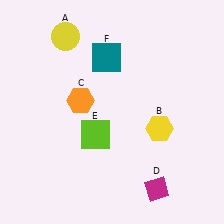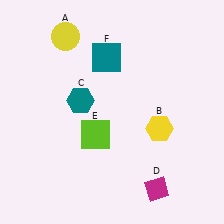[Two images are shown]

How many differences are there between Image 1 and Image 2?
There is 1 difference between the two images.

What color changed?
The hexagon (C) changed from orange in Image 1 to teal in Image 2.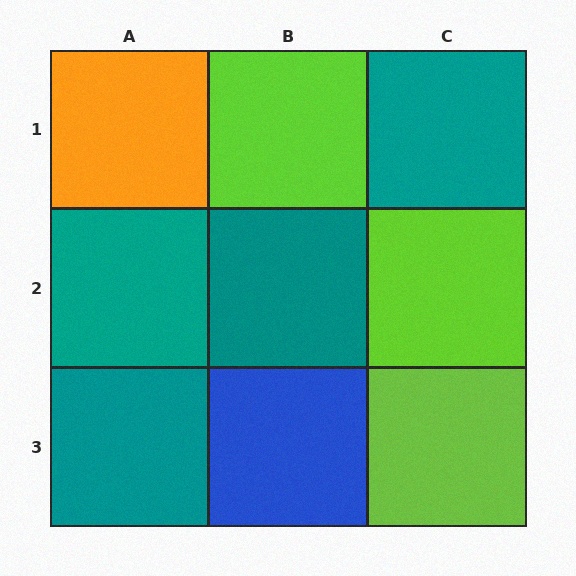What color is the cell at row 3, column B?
Blue.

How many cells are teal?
4 cells are teal.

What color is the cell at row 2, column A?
Teal.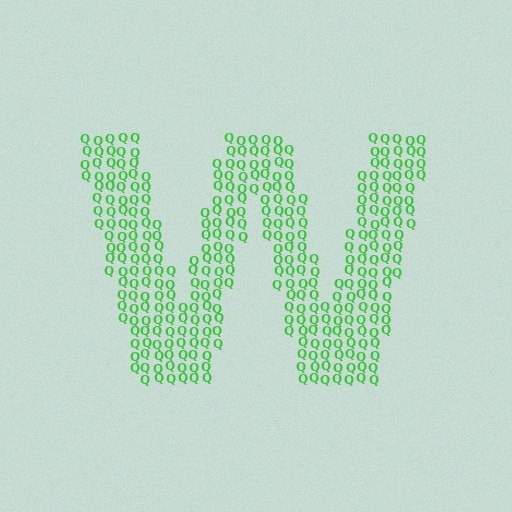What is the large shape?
The large shape is the letter W.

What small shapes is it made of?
It is made of small letter Q's.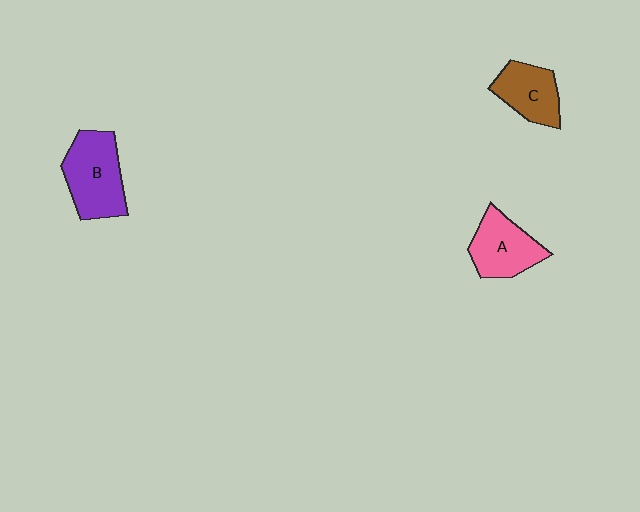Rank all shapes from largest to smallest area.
From largest to smallest: B (purple), A (pink), C (brown).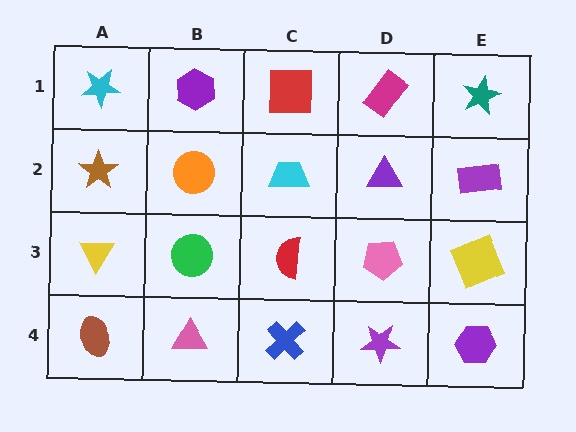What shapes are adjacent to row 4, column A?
A yellow triangle (row 3, column A), a pink triangle (row 4, column B).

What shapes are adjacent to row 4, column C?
A red semicircle (row 3, column C), a pink triangle (row 4, column B), a purple star (row 4, column D).